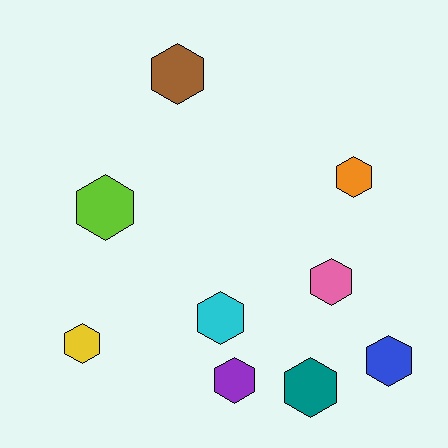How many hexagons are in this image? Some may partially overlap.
There are 9 hexagons.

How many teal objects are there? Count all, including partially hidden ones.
There is 1 teal object.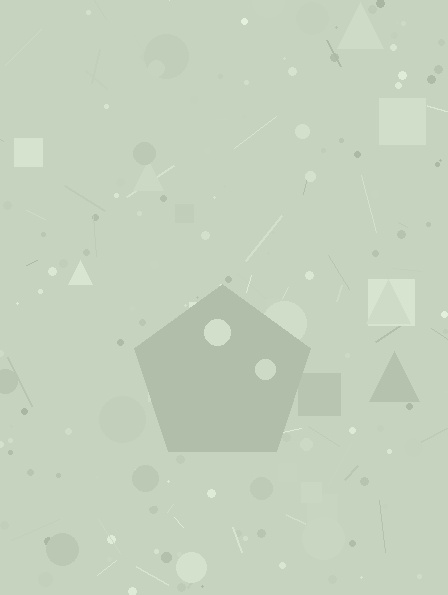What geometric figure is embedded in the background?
A pentagon is embedded in the background.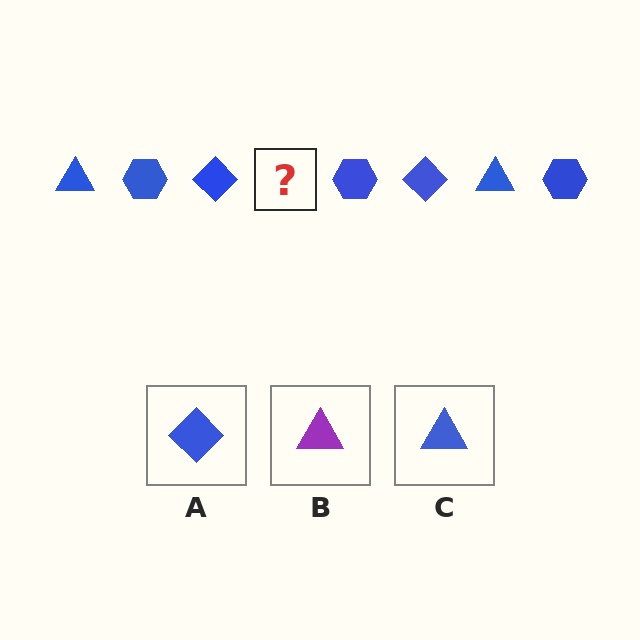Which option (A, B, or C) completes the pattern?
C.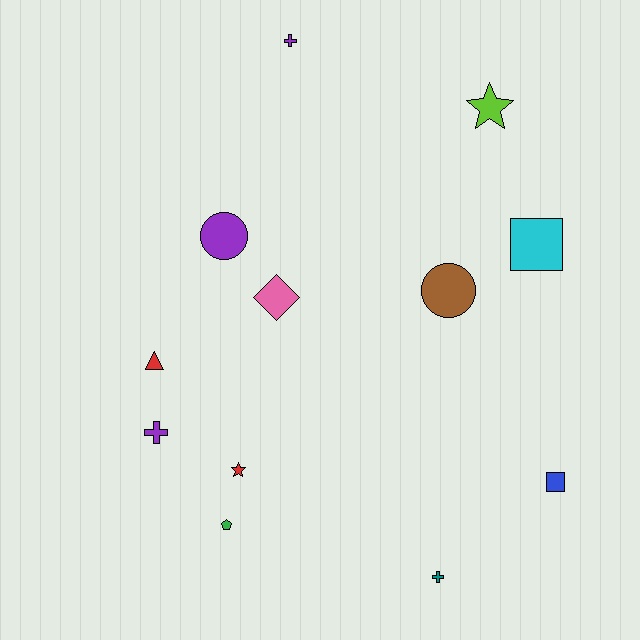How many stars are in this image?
There are 2 stars.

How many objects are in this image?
There are 12 objects.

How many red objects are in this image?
There are 2 red objects.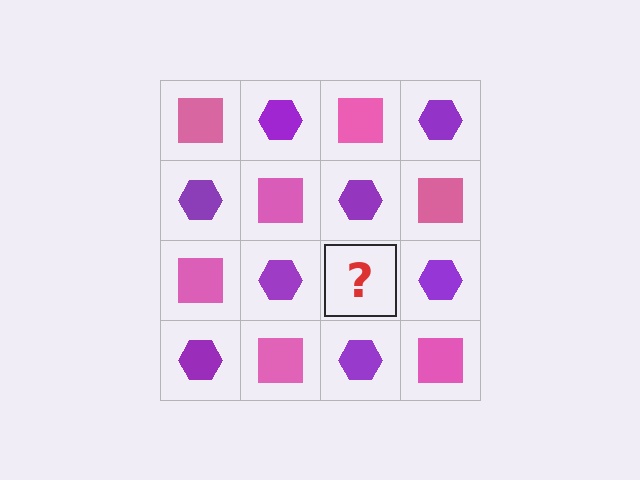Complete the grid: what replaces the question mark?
The question mark should be replaced with a pink square.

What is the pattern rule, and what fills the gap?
The rule is that it alternates pink square and purple hexagon in a checkerboard pattern. The gap should be filled with a pink square.